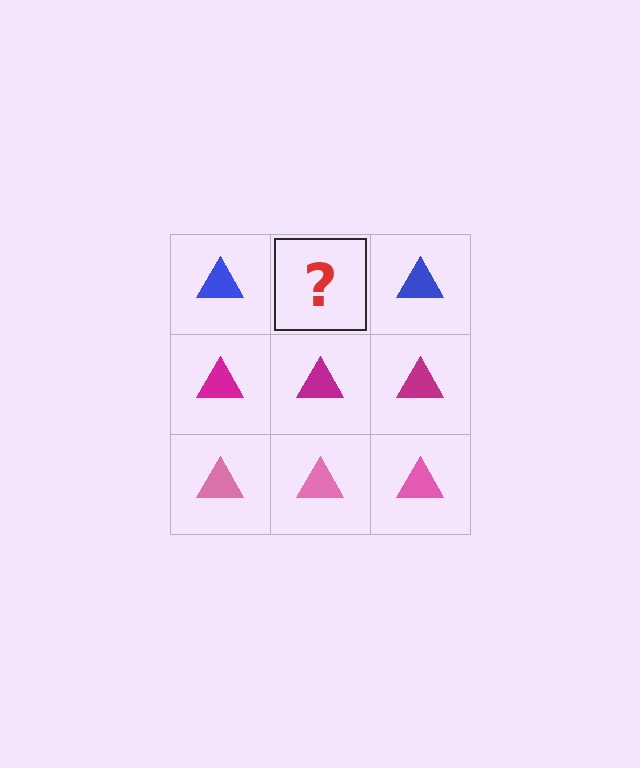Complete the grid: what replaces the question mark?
The question mark should be replaced with a blue triangle.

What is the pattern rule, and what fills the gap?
The rule is that each row has a consistent color. The gap should be filled with a blue triangle.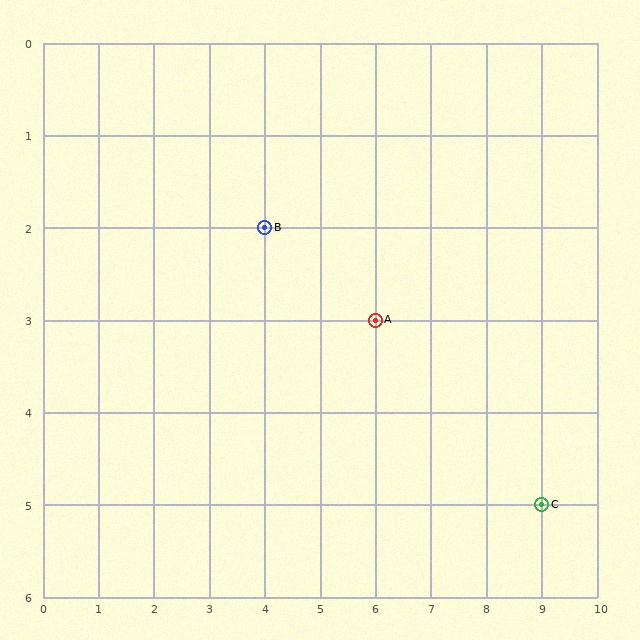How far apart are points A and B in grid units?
Points A and B are 2 columns and 1 row apart (about 2.2 grid units diagonally).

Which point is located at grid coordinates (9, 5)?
Point C is at (9, 5).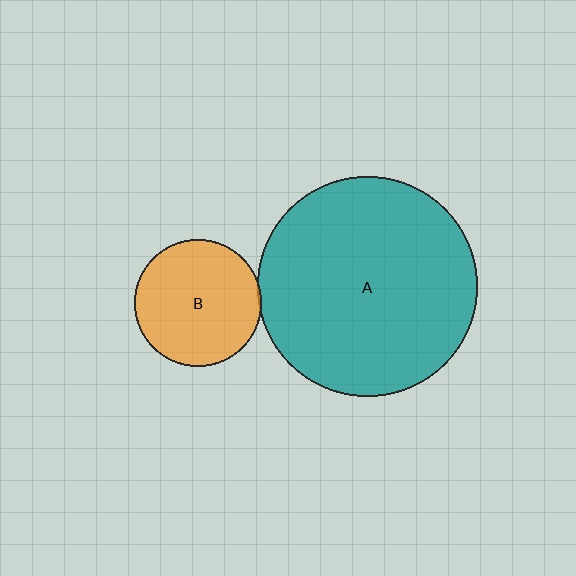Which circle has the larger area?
Circle A (teal).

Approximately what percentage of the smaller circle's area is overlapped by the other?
Approximately 5%.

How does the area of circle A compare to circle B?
Approximately 3.0 times.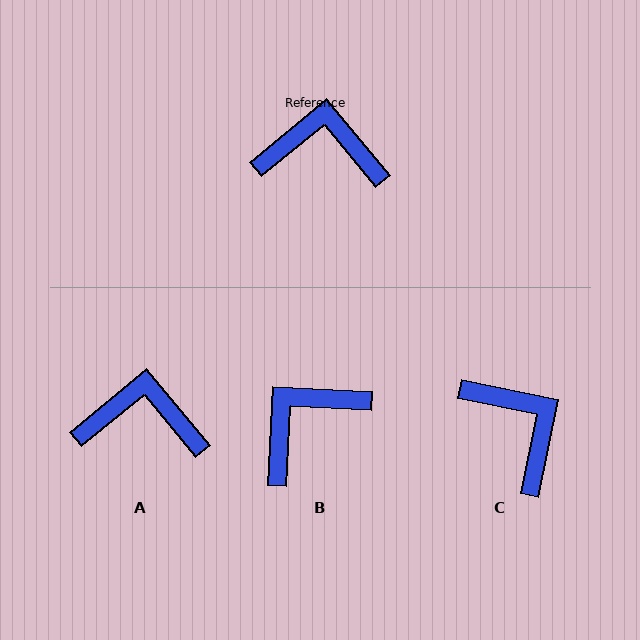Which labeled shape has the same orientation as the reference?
A.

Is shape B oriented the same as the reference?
No, it is off by about 47 degrees.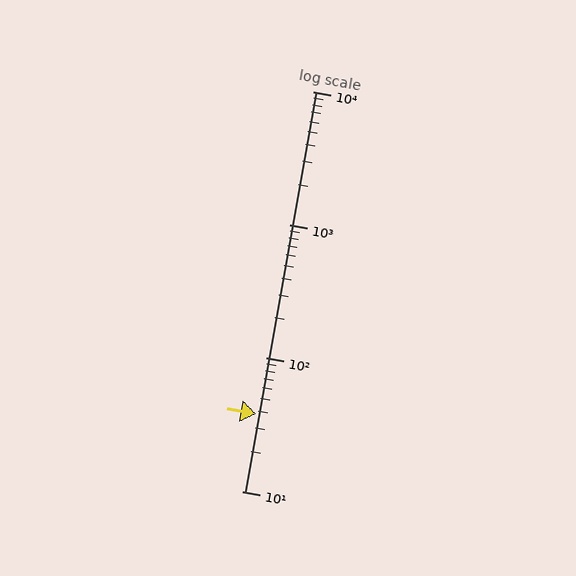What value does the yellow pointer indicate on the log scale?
The pointer indicates approximately 38.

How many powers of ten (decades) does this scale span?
The scale spans 3 decades, from 10 to 10000.